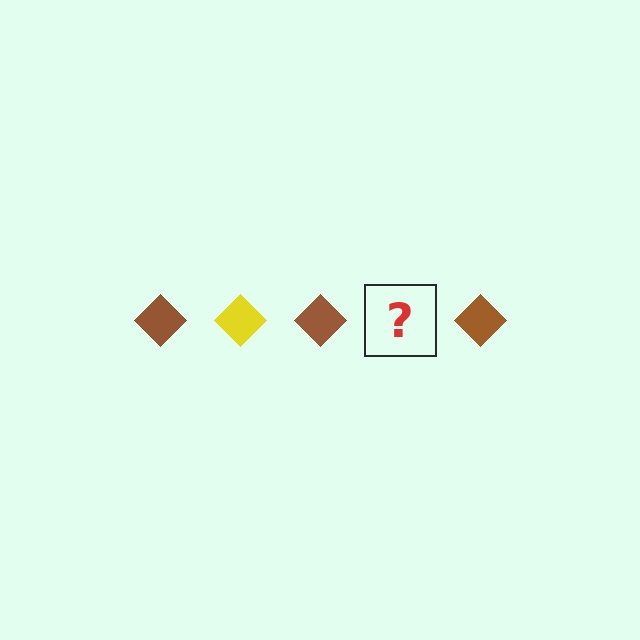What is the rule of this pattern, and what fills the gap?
The rule is that the pattern cycles through brown, yellow diamonds. The gap should be filled with a yellow diamond.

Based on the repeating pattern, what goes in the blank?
The blank should be a yellow diamond.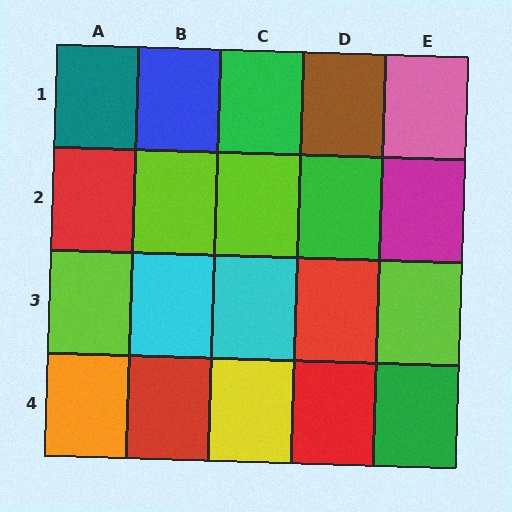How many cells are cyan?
2 cells are cyan.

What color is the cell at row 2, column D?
Green.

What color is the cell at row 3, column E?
Lime.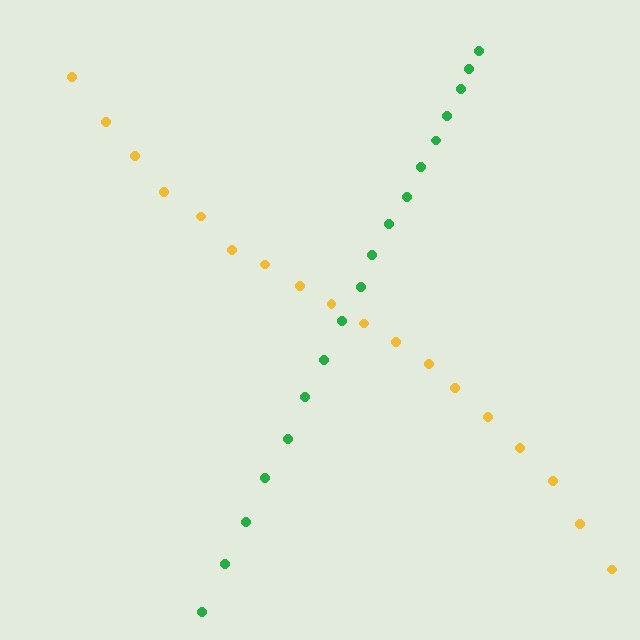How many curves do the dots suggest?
There are 2 distinct paths.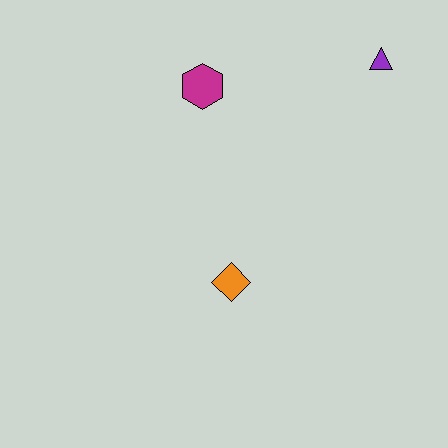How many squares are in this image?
There are no squares.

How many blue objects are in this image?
There are no blue objects.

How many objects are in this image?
There are 3 objects.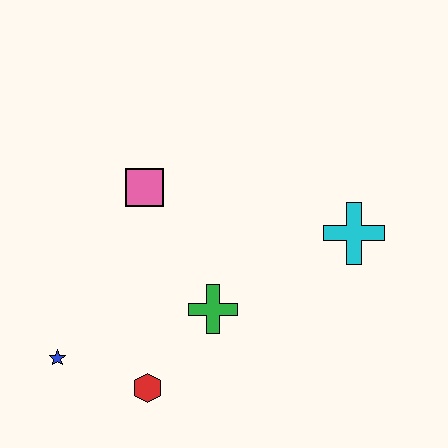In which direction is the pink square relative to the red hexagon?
The pink square is above the red hexagon.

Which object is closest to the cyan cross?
The green cross is closest to the cyan cross.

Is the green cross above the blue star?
Yes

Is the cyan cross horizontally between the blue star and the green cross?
No